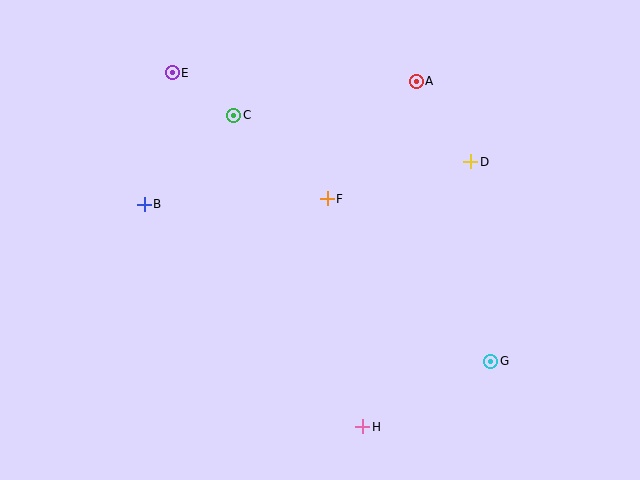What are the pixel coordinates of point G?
Point G is at (491, 361).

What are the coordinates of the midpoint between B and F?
The midpoint between B and F is at (236, 202).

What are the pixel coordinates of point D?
Point D is at (471, 162).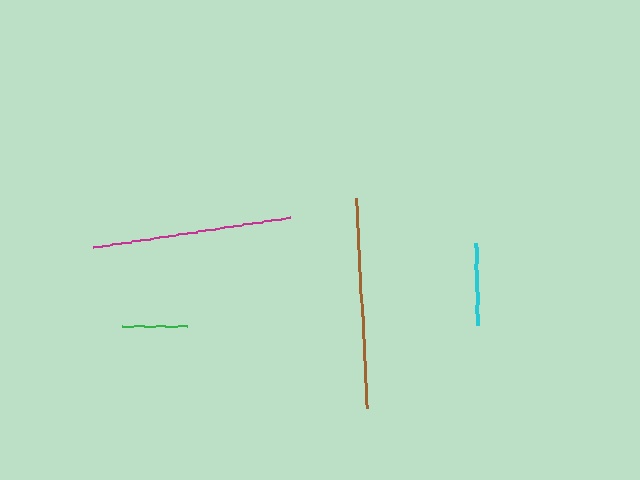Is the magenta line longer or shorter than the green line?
The magenta line is longer than the green line.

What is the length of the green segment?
The green segment is approximately 65 pixels long.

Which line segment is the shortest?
The green line is the shortest at approximately 65 pixels.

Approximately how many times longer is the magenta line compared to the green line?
The magenta line is approximately 3.1 times the length of the green line.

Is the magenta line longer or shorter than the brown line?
The brown line is longer than the magenta line.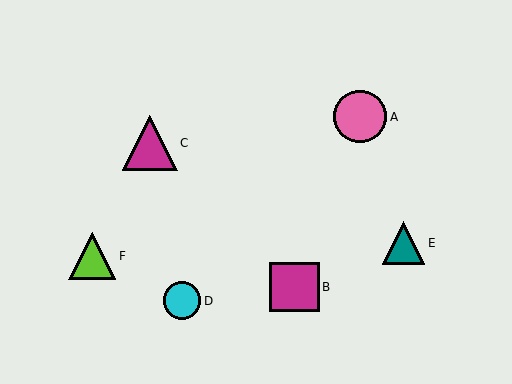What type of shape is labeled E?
Shape E is a teal triangle.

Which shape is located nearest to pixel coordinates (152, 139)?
The magenta triangle (labeled C) at (150, 143) is nearest to that location.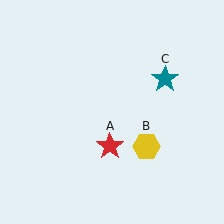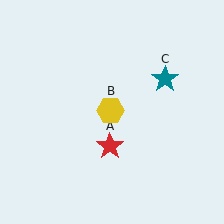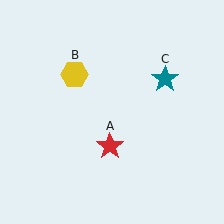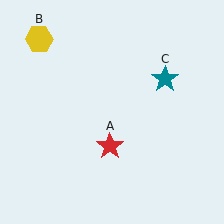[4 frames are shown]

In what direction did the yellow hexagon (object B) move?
The yellow hexagon (object B) moved up and to the left.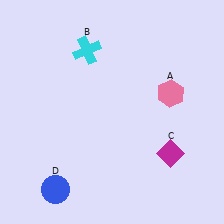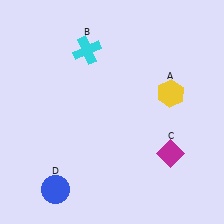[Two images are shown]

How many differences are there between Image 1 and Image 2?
There is 1 difference between the two images.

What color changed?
The hexagon (A) changed from pink in Image 1 to yellow in Image 2.